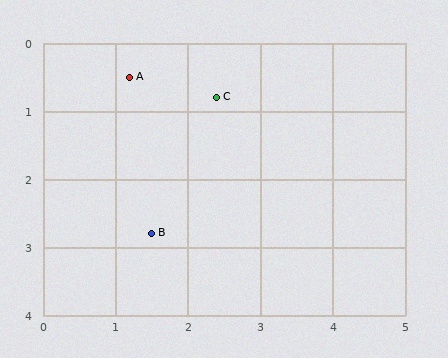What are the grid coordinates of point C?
Point C is at approximately (2.4, 0.8).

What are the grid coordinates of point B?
Point B is at approximately (1.5, 2.8).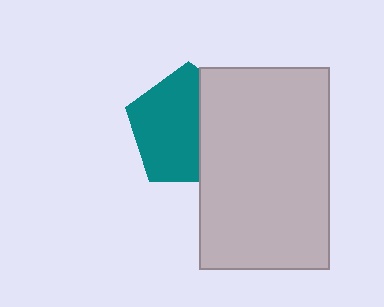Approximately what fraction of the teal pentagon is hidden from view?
Roughly 38% of the teal pentagon is hidden behind the light gray rectangle.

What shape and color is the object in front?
The object in front is a light gray rectangle.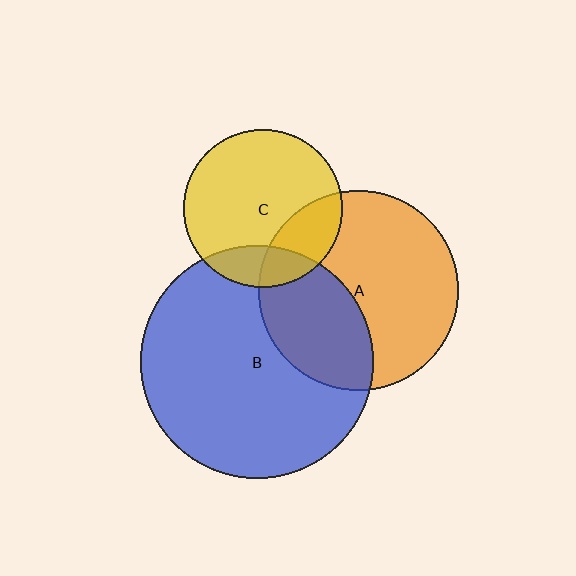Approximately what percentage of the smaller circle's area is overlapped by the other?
Approximately 15%.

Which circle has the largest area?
Circle B (blue).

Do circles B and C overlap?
Yes.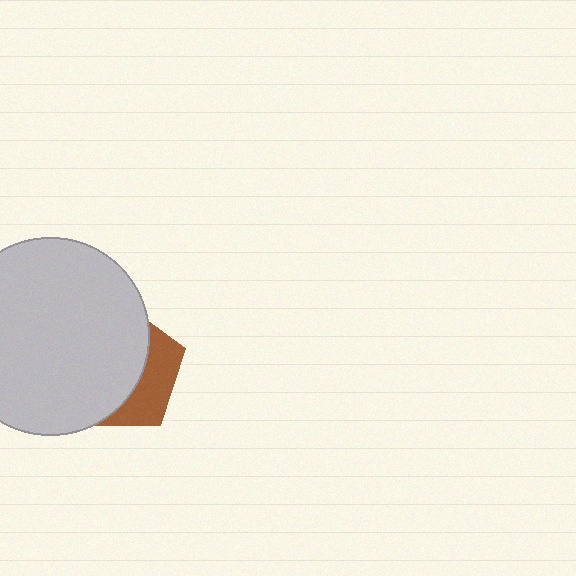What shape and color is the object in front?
The object in front is a light gray circle.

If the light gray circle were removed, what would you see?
You would see the complete brown pentagon.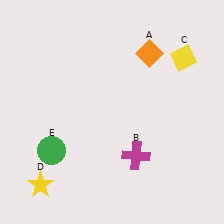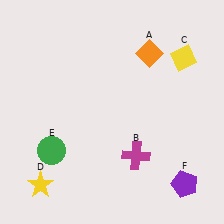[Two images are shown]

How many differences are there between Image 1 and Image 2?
There is 1 difference between the two images.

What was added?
A purple pentagon (F) was added in Image 2.